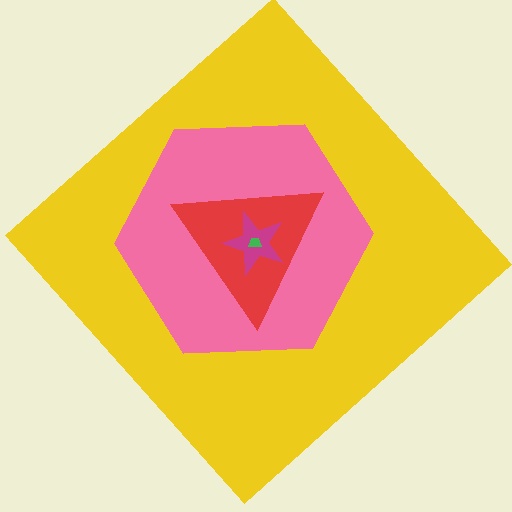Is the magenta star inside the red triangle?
Yes.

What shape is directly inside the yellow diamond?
The pink hexagon.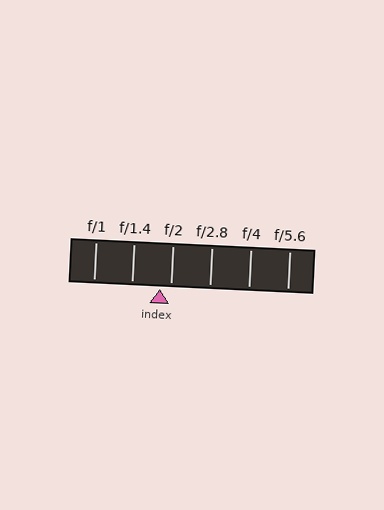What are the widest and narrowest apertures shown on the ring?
The widest aperture shown is f/1 and the narrowest is f/5.6.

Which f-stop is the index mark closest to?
The index mark is closest to f/2.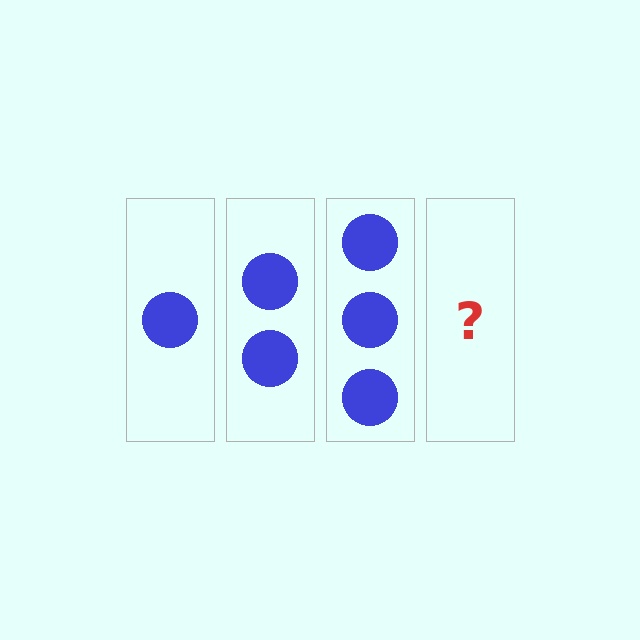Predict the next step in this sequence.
The next step is 4 circles.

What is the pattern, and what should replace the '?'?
The pattern is that each step adds one more circle. The '?' should be 4 circles.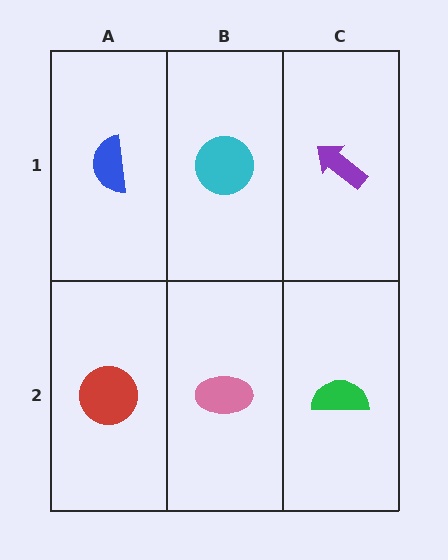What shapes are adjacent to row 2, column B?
A cyan circle (row 1, column B), a red circle (row 2, column A), a green semicircle (row 2, column C).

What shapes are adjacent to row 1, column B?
A pink ellipse (row 2, column B), a blue semicircle (row 1, column A), a purple arrow (row 1, column C).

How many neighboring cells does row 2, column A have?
2.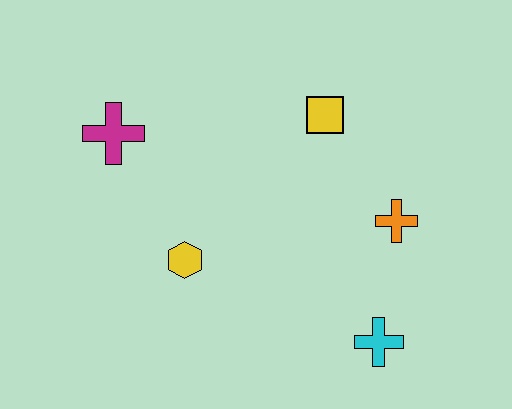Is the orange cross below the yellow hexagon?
No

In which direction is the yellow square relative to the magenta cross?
The yellow square is to the right of the magenta cross.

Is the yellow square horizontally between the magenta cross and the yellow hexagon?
No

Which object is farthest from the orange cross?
The magenta cross is farthest from the orange cross.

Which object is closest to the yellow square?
The orange cross is closest to the yellow square.